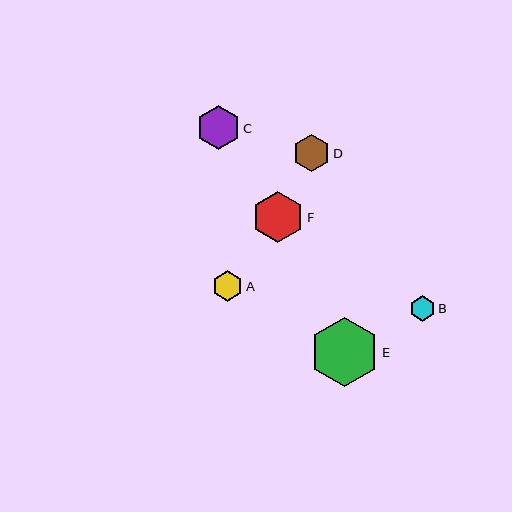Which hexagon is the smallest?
Hexagon B is the smallest with a size of approximately 25 pixels.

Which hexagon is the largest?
Hexagon E is the largest with a size of approximately 69 pixels.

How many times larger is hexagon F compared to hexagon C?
Hexagon F is approximately 1.2 times the size of hexagon C.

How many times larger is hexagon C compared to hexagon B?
Hexagon C is approximately 1.7 times the size of hexagon B.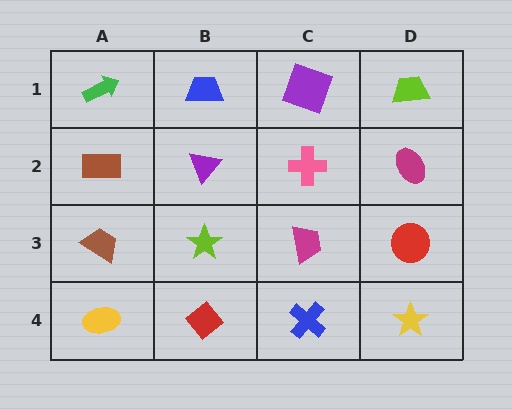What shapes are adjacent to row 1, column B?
A purple triangle (row 2, column B), a green arrow (row 1, column A), a purple square (row 1, column C).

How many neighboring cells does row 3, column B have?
4.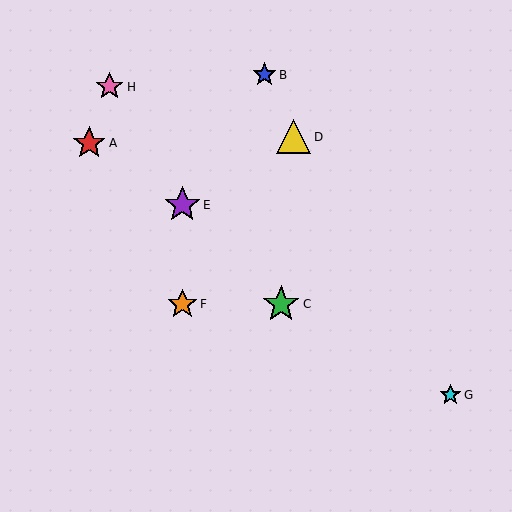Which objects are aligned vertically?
Objects E, F are aligned vertically.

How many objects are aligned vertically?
2 objects (E, F) are aligned vertically.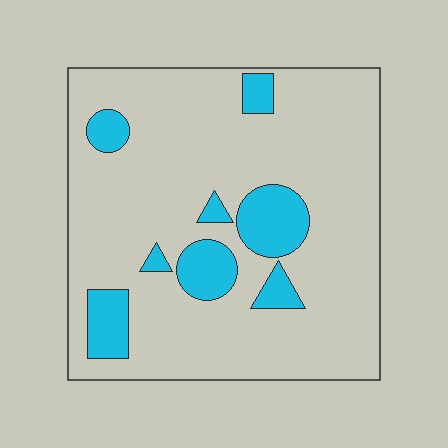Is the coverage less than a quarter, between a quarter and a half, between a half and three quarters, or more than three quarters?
Less than a quarter.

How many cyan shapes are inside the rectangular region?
8.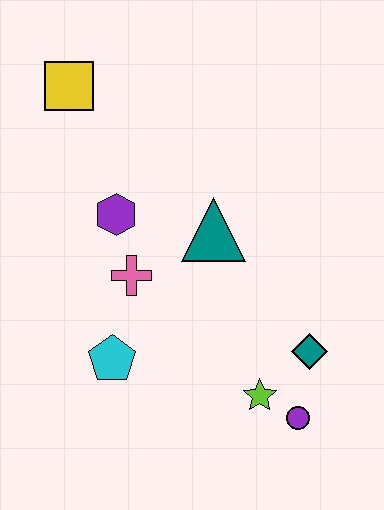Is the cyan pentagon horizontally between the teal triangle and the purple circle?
No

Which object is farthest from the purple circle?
The yellow square is farthest from the purple circle.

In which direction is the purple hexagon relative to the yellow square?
The purple hexagon is below the yellow square.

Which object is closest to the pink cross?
The purple hexagon is closest to the pink cross.